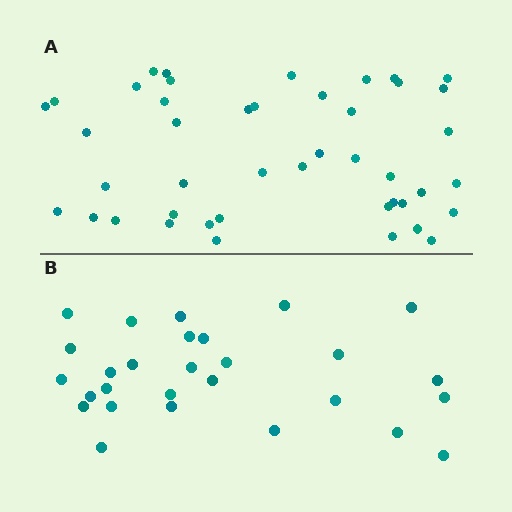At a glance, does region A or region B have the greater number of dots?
Region A (the top region) has more dots.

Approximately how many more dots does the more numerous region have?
Region A has approximately 15 more dots than region B.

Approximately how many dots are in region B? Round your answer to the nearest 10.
About 30 dots. (The exact count is 28, which rounds to 30.)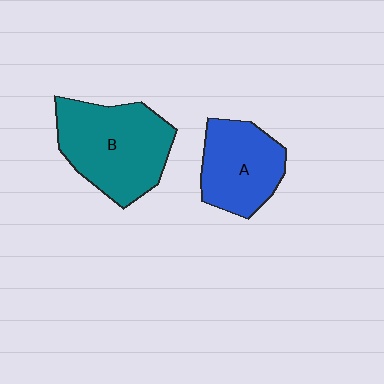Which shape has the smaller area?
Shape A (blue).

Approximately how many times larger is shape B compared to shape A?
Approximately 1.4 times.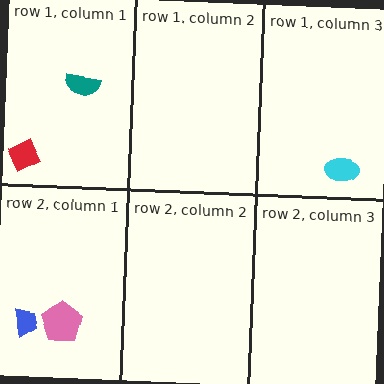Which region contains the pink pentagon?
The row 2, column 1 region.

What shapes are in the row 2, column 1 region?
The pink pentagon, the blue trapezoid.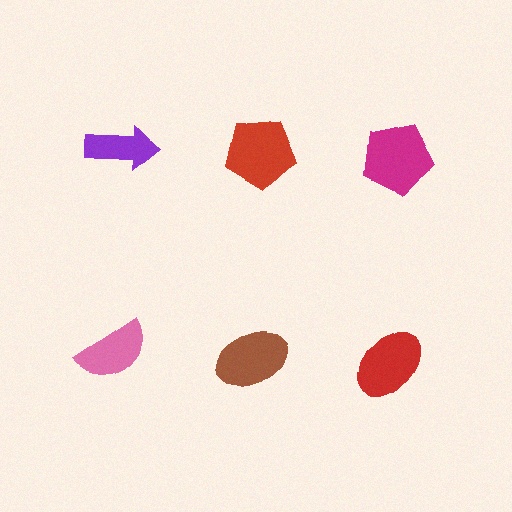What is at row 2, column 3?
A red ellipse.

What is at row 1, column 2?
A red pentagon.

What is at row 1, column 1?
A purple arrow.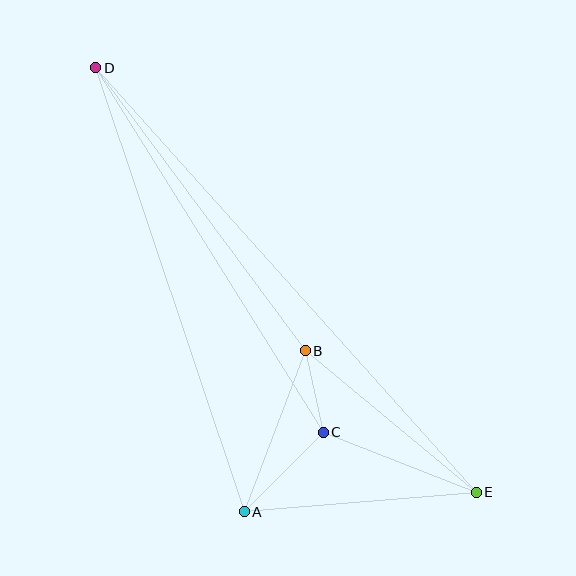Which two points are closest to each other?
Points B and C are closest to each other.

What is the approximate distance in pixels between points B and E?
The distance between B and E is approximately 222 pixels.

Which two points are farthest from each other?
Points D and E are farthest from each other.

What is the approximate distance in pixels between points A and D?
The distance between A and D is approximately 469 pixels.